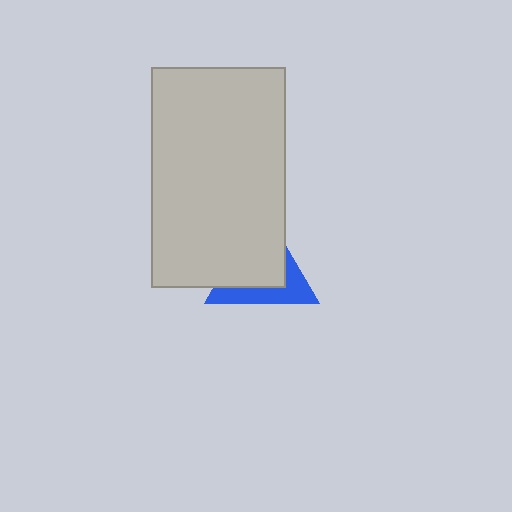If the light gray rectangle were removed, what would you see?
You would see the complete blue triangle.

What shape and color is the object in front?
The object in front is a light gray rectangle.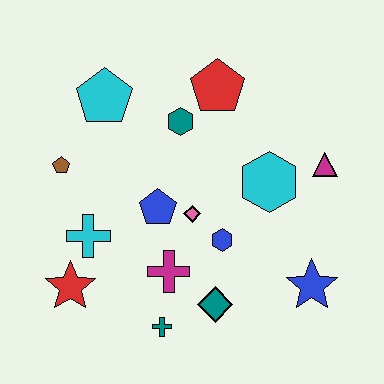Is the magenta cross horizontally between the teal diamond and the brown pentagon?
Yes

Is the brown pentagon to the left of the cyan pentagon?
Yes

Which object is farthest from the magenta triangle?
The red star is farthest from the magenta triangle.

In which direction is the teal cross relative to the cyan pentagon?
The teal cross is below the cyan pentagon.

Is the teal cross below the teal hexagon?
Yes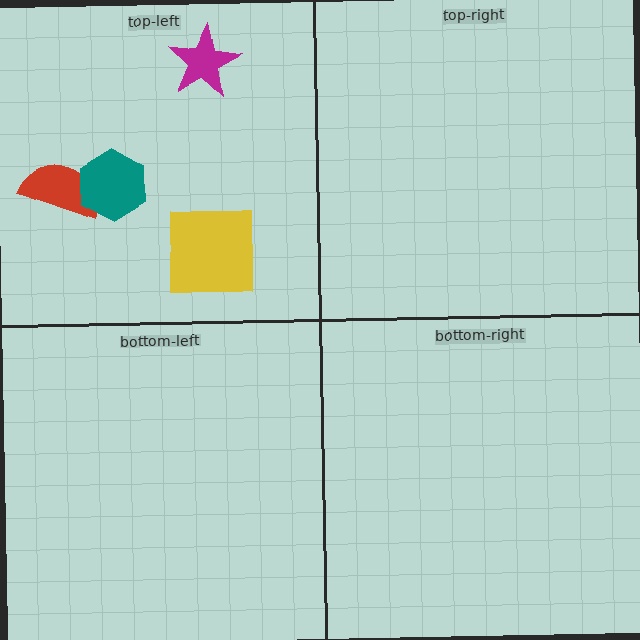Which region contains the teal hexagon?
The top-left region.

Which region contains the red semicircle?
The top-left region.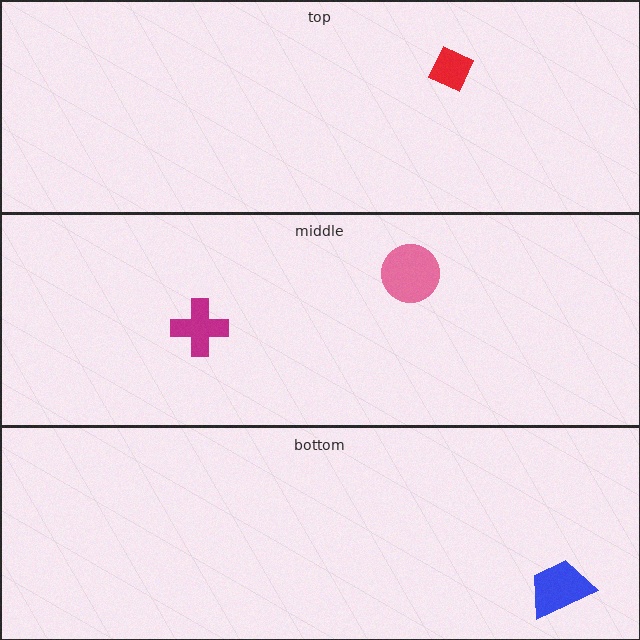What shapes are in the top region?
The red diamond.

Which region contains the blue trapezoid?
The bottom region.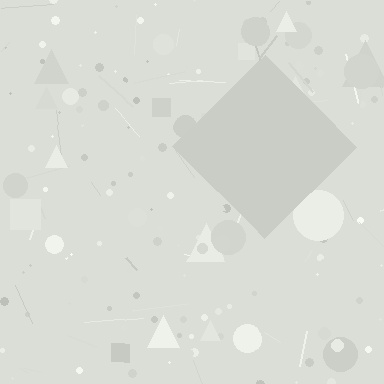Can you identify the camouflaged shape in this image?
The camouflaged shape is a diamond.